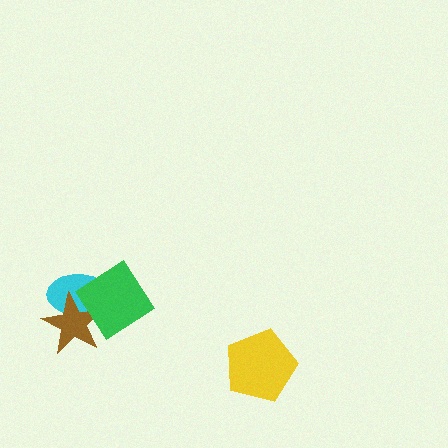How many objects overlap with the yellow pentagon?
0 objects overlap with the yellow pentagon.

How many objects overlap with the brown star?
2 objects overlap with the brown star.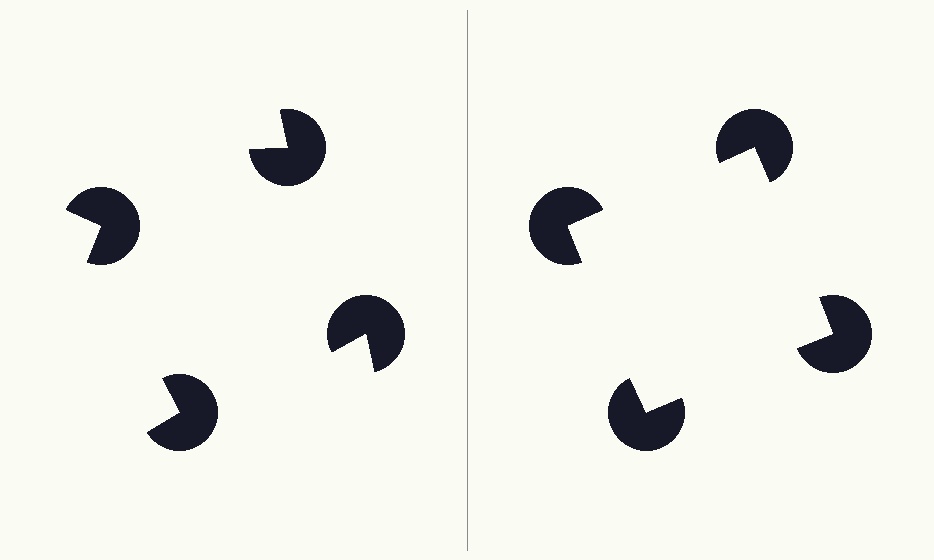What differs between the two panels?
The pac-man discs are positioned identically on both sides; only the wedge orientations differ. On the right they align to a square; on the left they are misaligned.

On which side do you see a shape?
An illusory square appears on the right side. On the left side the wedge cuts are rotated, so no coherent shape forms.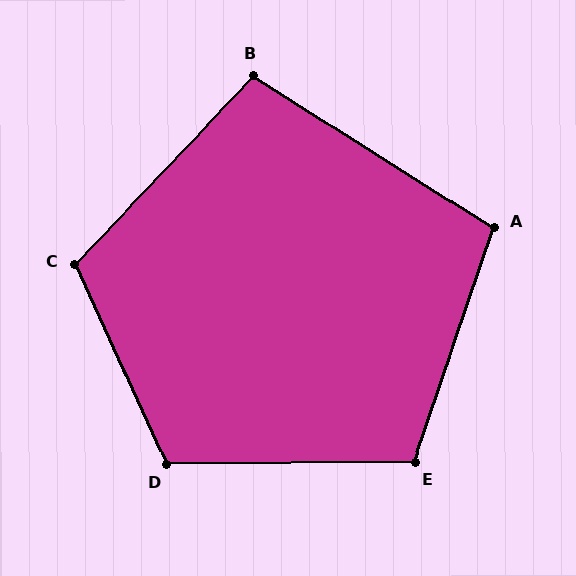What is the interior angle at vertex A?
Approximately 104 degrees (obtuse).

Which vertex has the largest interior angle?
D, at approximately 114 degrees.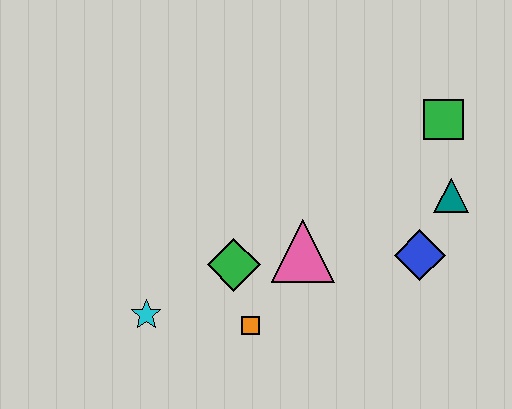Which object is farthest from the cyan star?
The green square is farthest from the cyan star.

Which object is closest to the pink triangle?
The green diamond is closest to the pink triangle.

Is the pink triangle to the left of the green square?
Yes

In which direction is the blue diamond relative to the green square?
The blue diamond is below the green square.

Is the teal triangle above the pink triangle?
Yes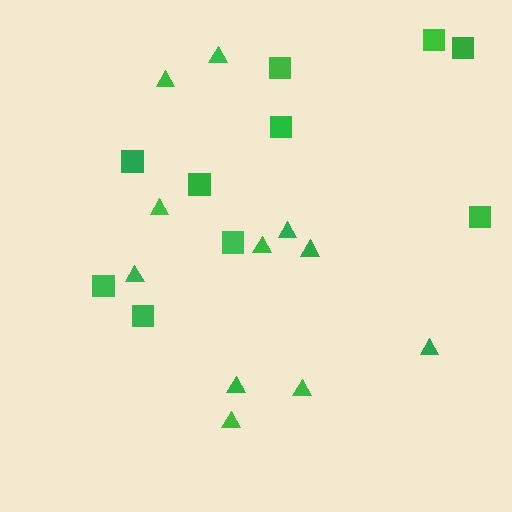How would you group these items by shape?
There are 2 groups: one group of squares (10) and one group of triangles (11).